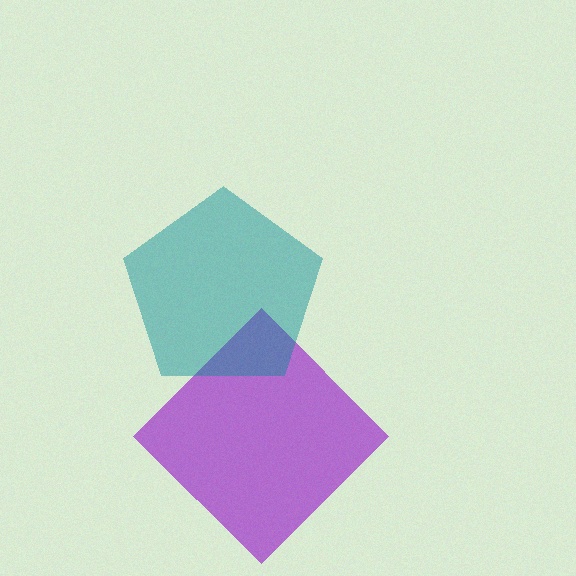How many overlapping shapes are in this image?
There are 2 overlapping shapes in the image.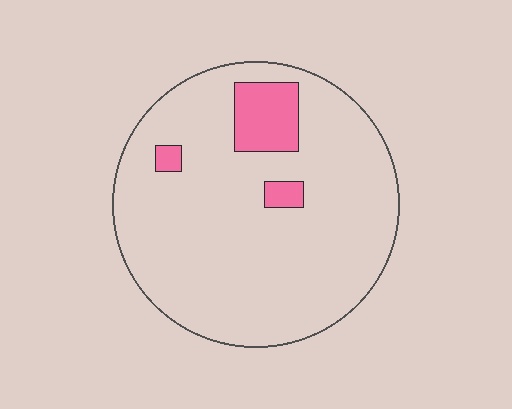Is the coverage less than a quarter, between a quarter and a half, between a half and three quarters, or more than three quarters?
Less than a quarter.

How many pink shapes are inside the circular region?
3.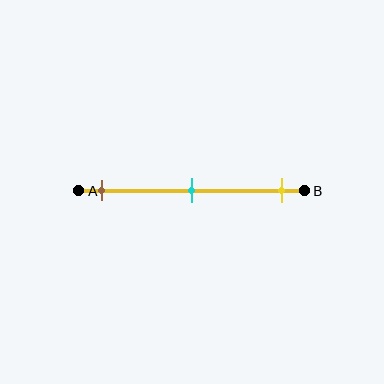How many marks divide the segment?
There are 3 marks dividing the segment.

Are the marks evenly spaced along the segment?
Yes, the marks are approximately evenly spaced.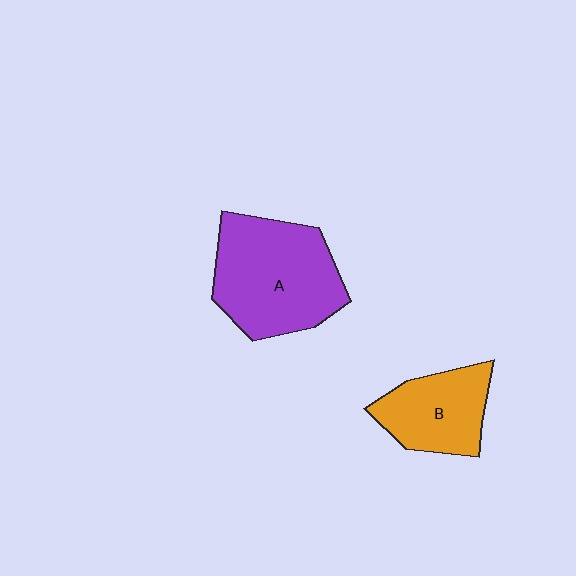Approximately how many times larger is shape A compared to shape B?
Approximately 1.6 times.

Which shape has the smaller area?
Shape B (orange).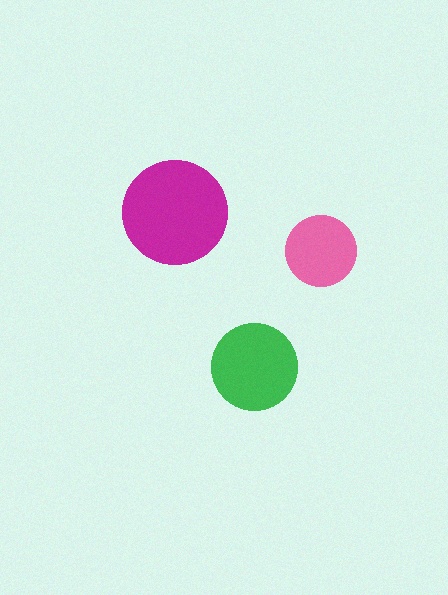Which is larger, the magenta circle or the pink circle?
The magenta one.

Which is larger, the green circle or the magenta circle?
The magenta one.